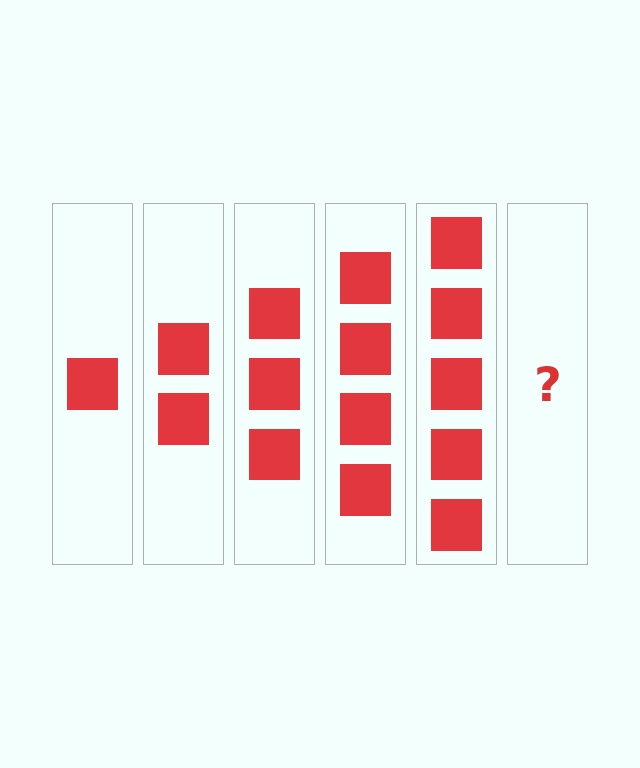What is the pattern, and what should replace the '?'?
The pattern is that each step adds one more square. The '?' should be 6 squares.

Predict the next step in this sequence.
The next step is 6 squares.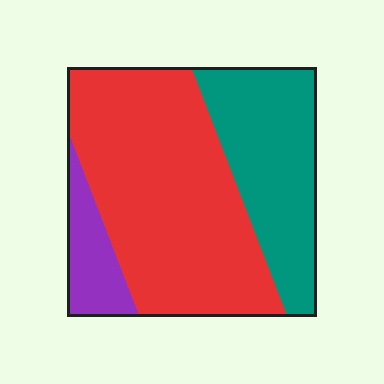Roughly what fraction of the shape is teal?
Teal takes up about one third (1/3) of the shape.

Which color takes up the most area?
Red, at roughly 60%.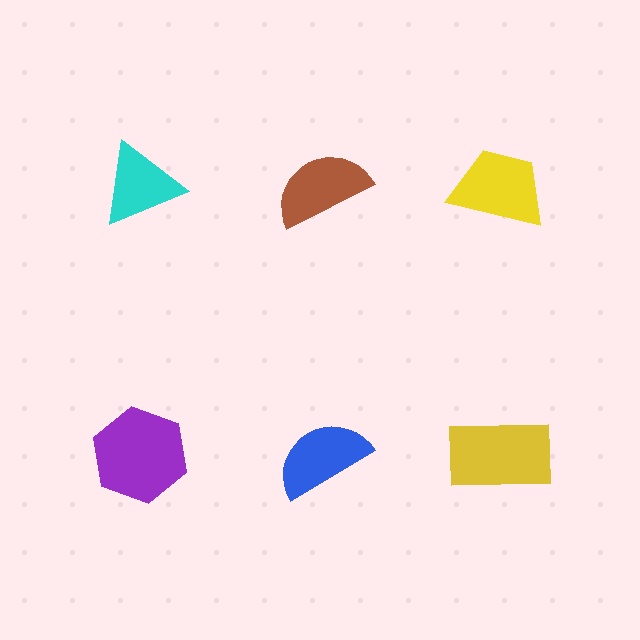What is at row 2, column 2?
A blue semicircle.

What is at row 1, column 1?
A cyan triangle.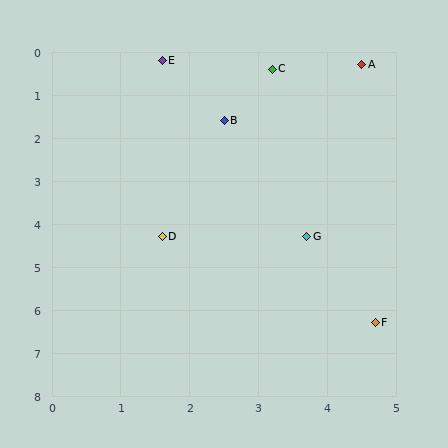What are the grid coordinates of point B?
Point B is at approximately (2.5, 1.6).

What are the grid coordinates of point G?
Point G is at approximately (3.7, 4.3).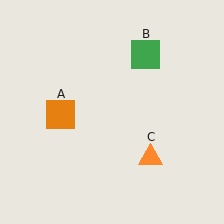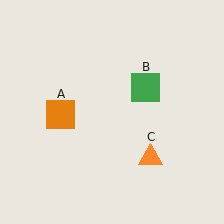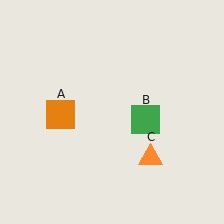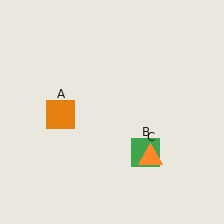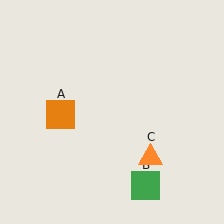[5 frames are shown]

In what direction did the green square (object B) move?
The green square (object B) moved down.